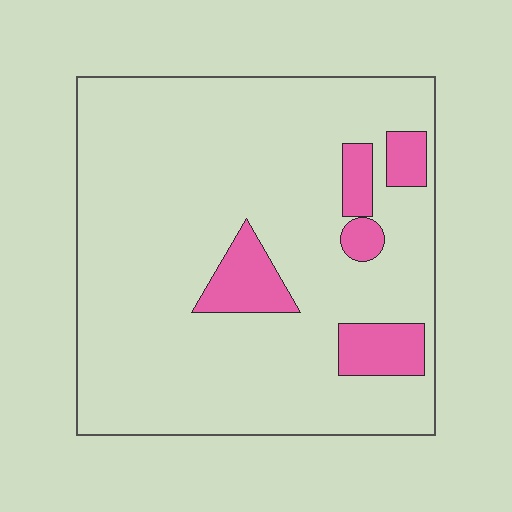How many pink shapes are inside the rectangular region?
5.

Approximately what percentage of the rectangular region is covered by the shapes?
Approximately 10%.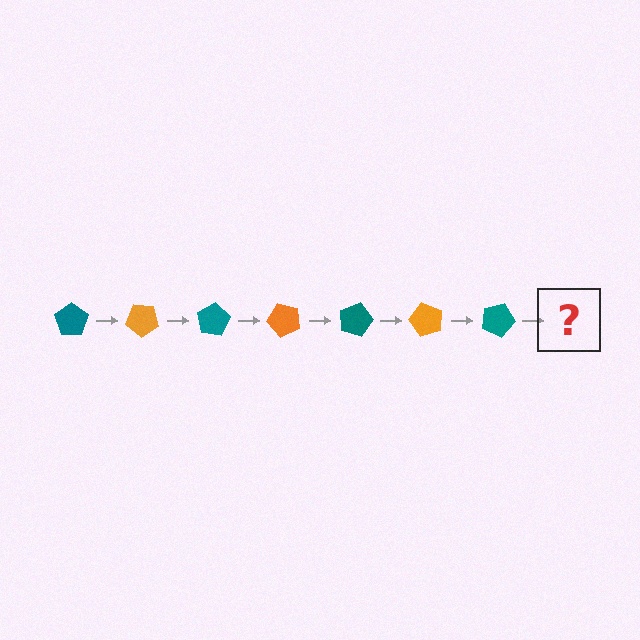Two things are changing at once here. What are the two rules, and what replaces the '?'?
The two rules are that it rotates 40 degrees each step and the color cycles through teal and orange. The '?' should be an orange pentagon, rotated 280 degrees from the start.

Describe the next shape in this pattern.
It should be an orange pentagon, rotated 280 degrees from the start.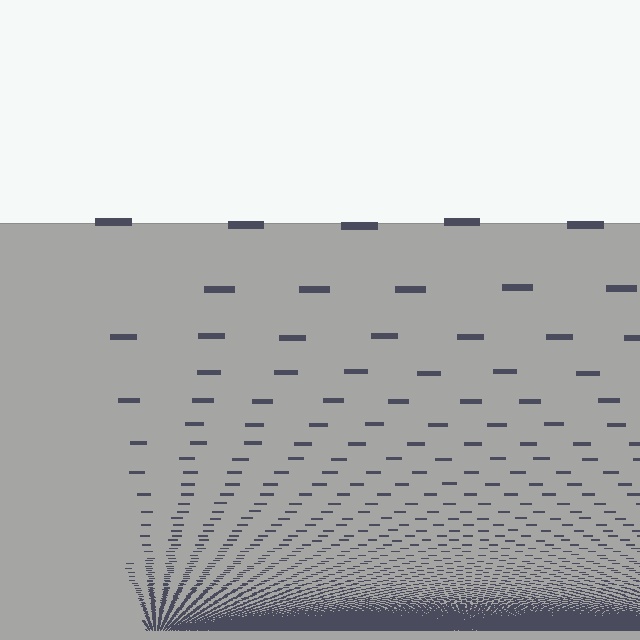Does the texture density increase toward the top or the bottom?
Density increases toward the bottom.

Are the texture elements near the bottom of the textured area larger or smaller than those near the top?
Smaller. The gradient is inverted — elements near the bottom are smaller and denser.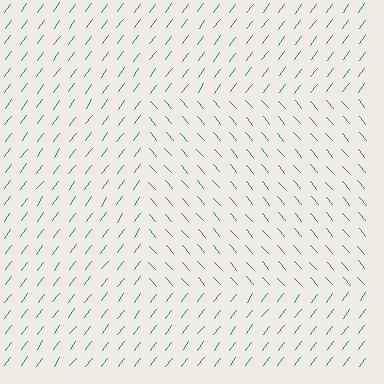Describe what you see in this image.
The image is filled with small teal line segments. A rectangle region in the image has lines oriented differently from the surrounding lines, creating a visible texture boundary.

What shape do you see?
I see a rectangle.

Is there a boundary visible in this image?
Yes, there is a texture boundary formed by a change in line orientation.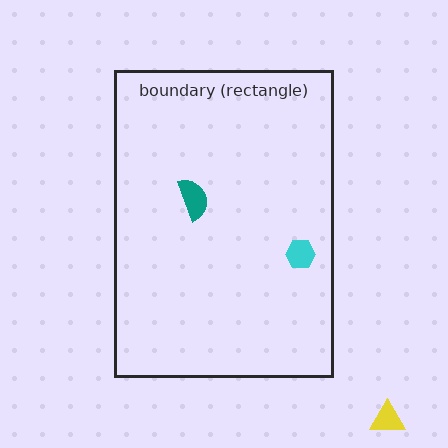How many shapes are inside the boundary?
2 inside, 1 outside.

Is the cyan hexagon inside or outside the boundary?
Inside.